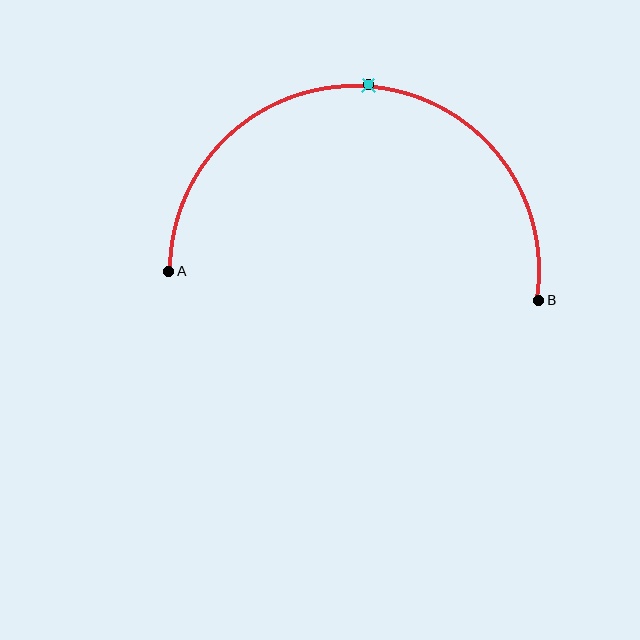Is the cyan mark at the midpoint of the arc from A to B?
Yes. The cyan mark lies on the arc at equal arc-length from both A and B — it is the arc midpoint.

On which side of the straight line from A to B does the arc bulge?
The arc bulges above the straight line connecting A and B.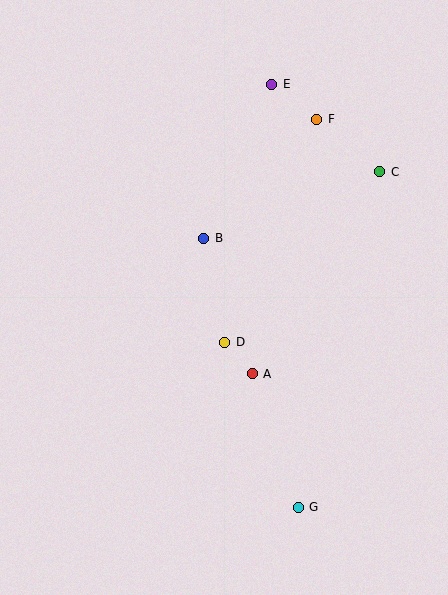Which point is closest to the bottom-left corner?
Point G is closest to the bottom-left corner.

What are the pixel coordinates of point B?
Point B is at (204, 238).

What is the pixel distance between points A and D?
The distance between A and D is 42 pixels.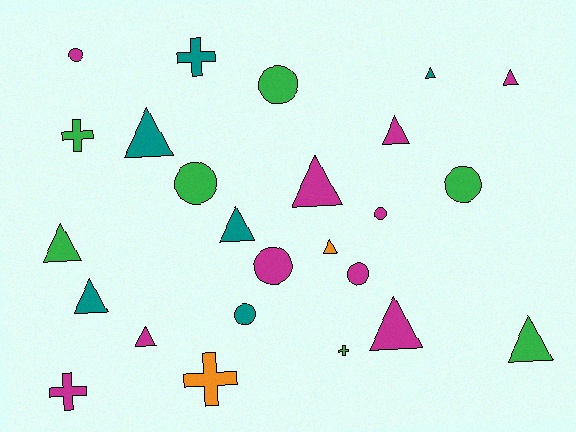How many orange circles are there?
There are no orange circles.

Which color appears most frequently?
Magenta, with 10 objects.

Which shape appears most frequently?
Triangle, with 12 objects.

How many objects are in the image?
There are 25 objects.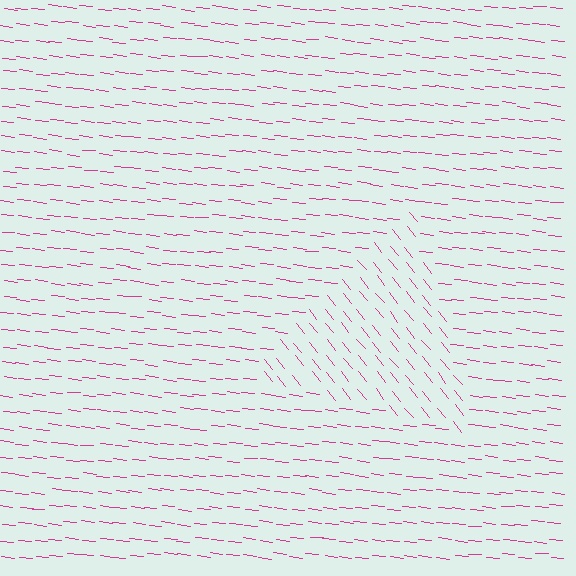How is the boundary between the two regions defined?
The boundary is defined purely by a change in line orientation (approximately 45 degrees difference). All lines are the same color and thickness.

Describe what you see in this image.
The image is filled with small magenta line segments. A triangle region in the image has lines oriented differently from the surrounding lines, creating a visible texture boundary.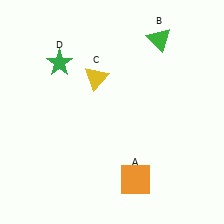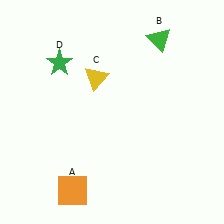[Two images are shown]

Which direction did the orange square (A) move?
The orange square (A) moved left.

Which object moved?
The orange square (A) moved left.